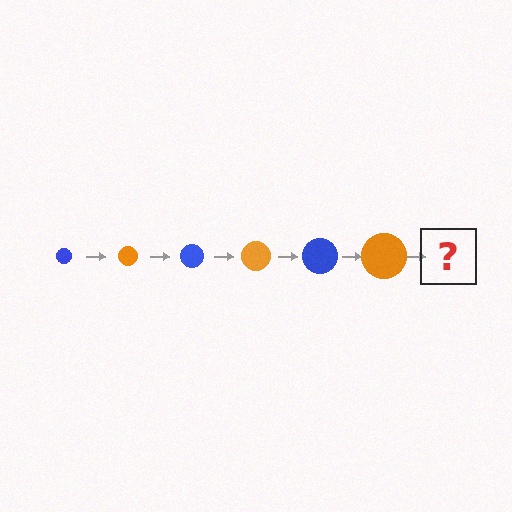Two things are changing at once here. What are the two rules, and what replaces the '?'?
The two rules are that the circle grows larger each step and the color cycles through blue and orange. The '?' should be a blue circle, larger than the previous one.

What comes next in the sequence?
The next element should be a blue circle, larger than the previous one.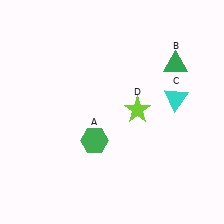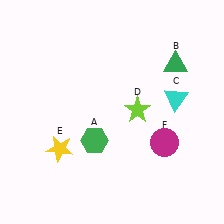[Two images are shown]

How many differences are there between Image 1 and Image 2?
There are 2 differences between the two images.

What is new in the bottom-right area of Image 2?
A magenta circle (F) was added in the bottom-right area of Image 2.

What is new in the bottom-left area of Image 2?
A yellow star (E) was added in the bottom-left area of Image 2.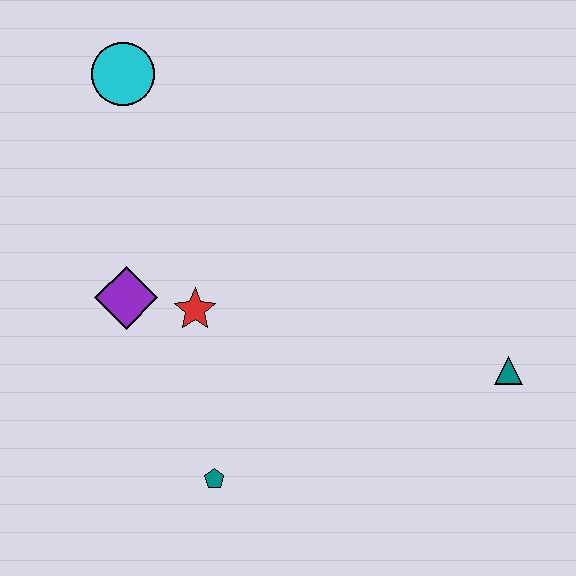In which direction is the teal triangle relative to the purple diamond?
The teal triangle is to the right of the purple diamond.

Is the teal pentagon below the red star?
Yes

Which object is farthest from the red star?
The teal triangle is farthest from the red star.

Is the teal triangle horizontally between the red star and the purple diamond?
No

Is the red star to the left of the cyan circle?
No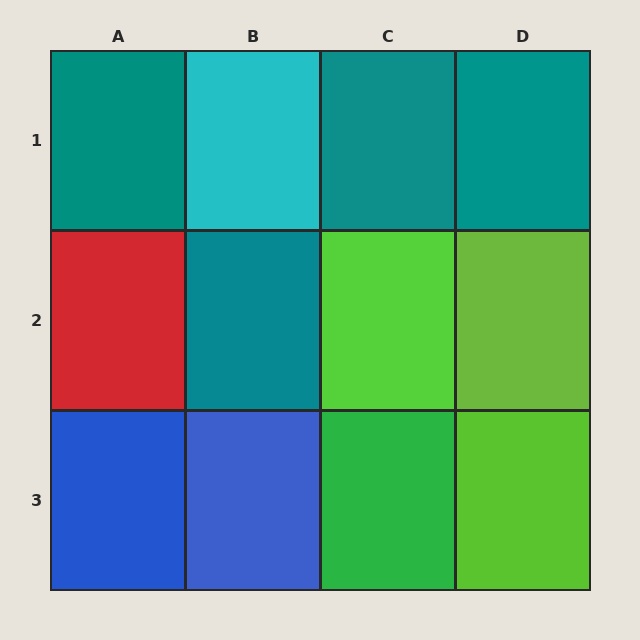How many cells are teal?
4 cells are teal.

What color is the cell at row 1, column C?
Teal.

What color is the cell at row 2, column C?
Lime.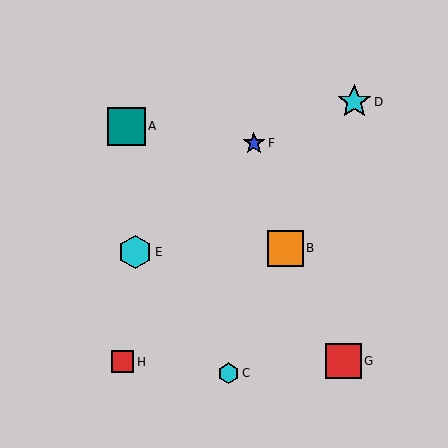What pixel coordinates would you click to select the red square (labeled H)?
Click at (123, 362) to select the red square H.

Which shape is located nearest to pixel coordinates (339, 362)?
The red square (labeled G) at (344, 361) is nearest to that location.